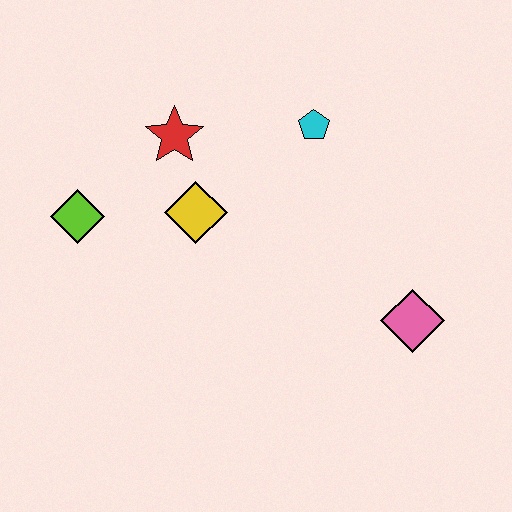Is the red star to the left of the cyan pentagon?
Yes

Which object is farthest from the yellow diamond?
The pink diamond is farthest from the yellow diamond.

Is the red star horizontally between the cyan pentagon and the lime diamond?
Yes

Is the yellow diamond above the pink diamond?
Yes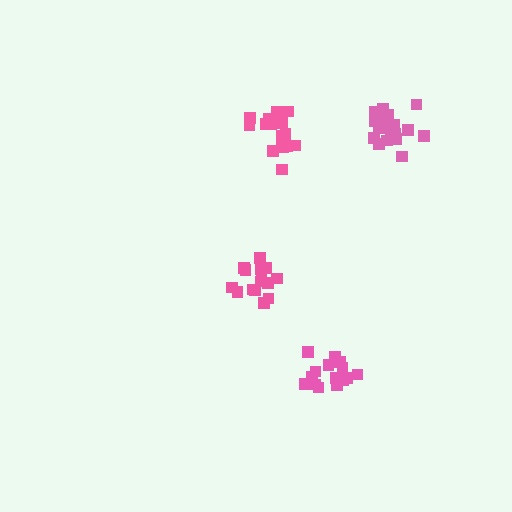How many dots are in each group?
Group 1: 15 dots, Group 2: 16 dots, Group 3: 21 dots, Group 4: 16 dots (68 total).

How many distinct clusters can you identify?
There are 4 distinct clusters.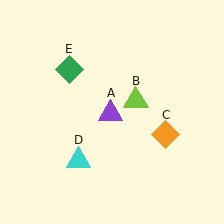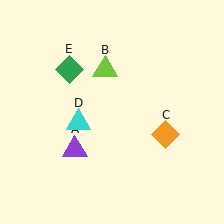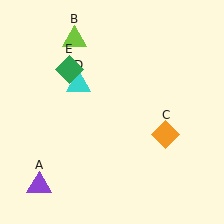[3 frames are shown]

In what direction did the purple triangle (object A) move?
The purple triangle (object A) moved down and to the left.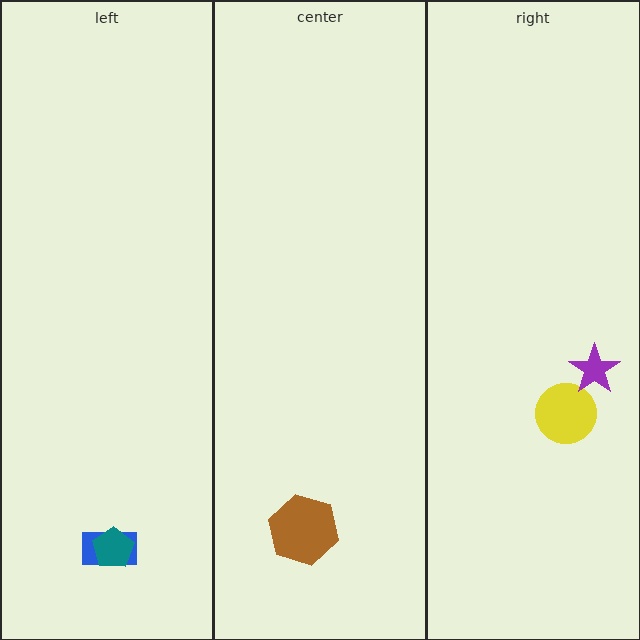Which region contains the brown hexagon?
The center region.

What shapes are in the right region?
The yellow circle, the purple star.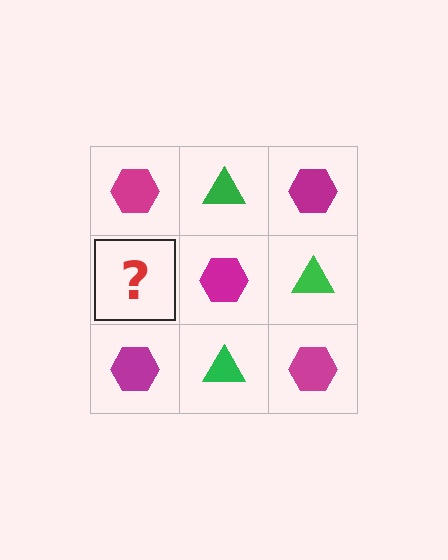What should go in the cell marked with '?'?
The missing cell should contain a green triangle.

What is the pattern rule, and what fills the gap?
The rule is that it alternates magenta hexagon and green triangle in a checkerboard pattern. The gap should be filled with a green triangle.